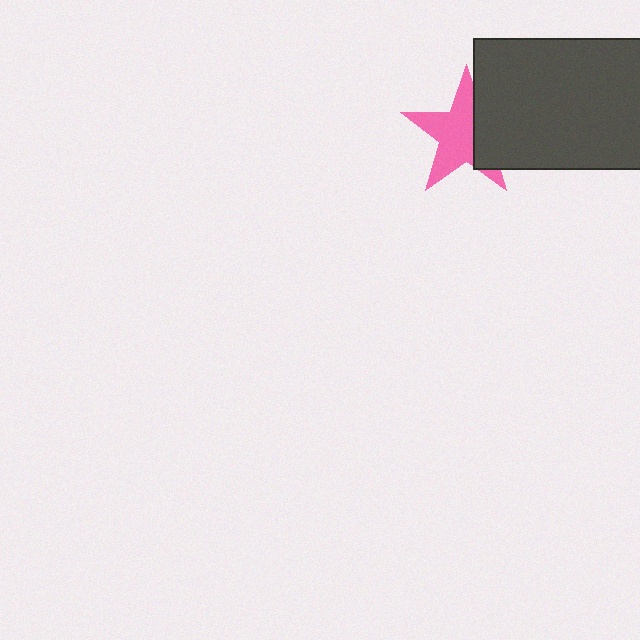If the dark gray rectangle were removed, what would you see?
You would see the complete pink star.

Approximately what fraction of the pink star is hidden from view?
Roughly 34% of the pink star is hidden behind the dark gray rectangle.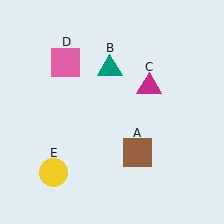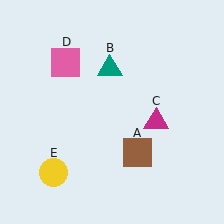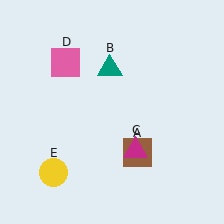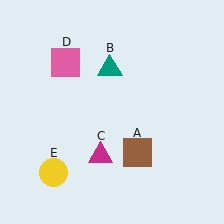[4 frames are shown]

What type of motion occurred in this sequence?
The magenta triangle (object C) rotated clockwise around the center of the scene.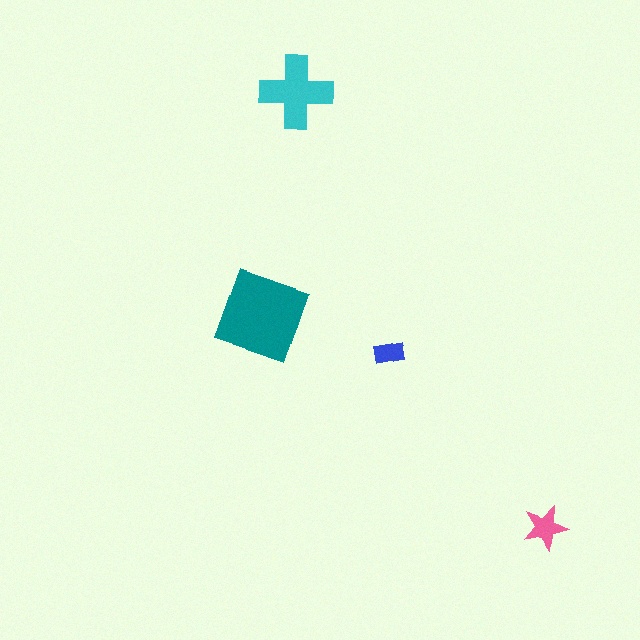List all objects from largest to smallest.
The teal diamond, the cyan cross, the pink star, the blue rectangle.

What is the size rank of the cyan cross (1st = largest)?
2nd.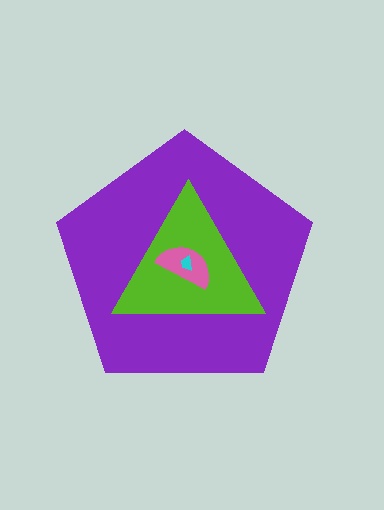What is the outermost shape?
The purple pentagon.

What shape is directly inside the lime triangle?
The pink semicircle.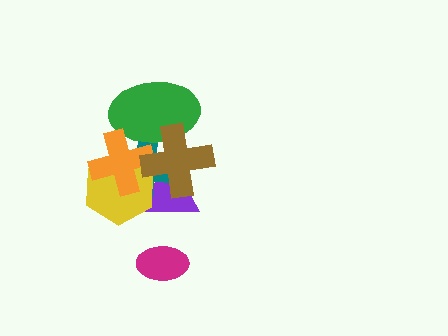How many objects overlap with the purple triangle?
4 objects overlap with the purple triangle.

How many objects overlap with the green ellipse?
3 objects overlap with the green ellipse.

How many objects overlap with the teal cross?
5 objects overlap with the teal cross.